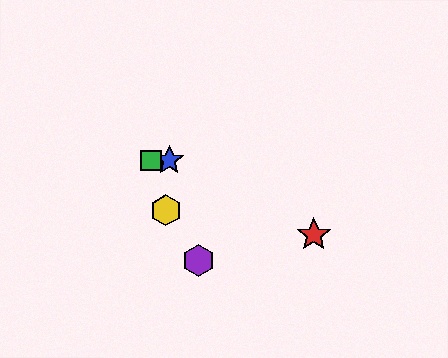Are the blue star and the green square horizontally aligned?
Yes, both are at y≈160.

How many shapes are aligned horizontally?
2 shapes (the blue star, the green square) are aligned horizontally.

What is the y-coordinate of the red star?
The red star is at y≈235.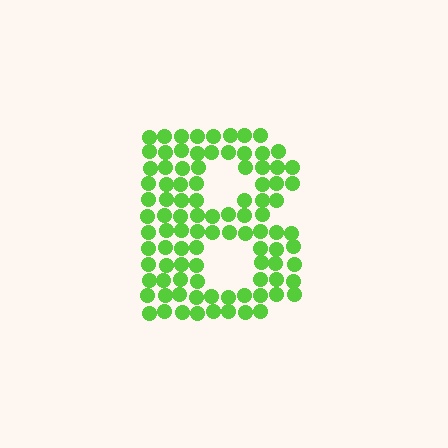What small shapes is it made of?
It is made of small circles.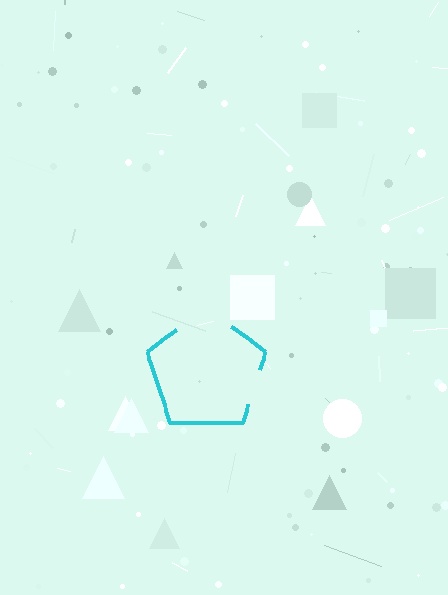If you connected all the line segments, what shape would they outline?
They would outline a pentagon.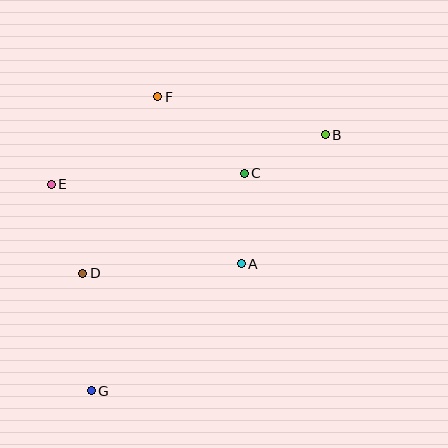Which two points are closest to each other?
Points B and C are closest to each other.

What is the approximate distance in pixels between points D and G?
The distance between D and G is approximately 118 pixels.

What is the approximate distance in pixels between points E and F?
The distance between E and F is approximately 138 pixels.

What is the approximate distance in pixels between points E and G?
The distance between E and G is approximately 210 pixels.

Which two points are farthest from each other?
Points B and G are farthest from each other.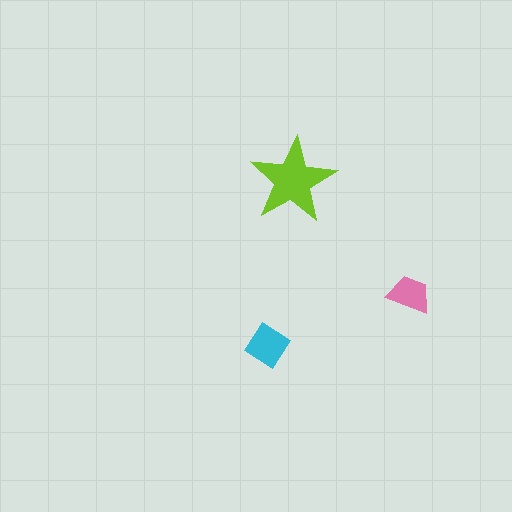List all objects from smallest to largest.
The pink trapezoid, the cyan diamond, the lime star.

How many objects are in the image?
There are 3 objects in the image.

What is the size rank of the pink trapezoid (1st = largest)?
3rd.